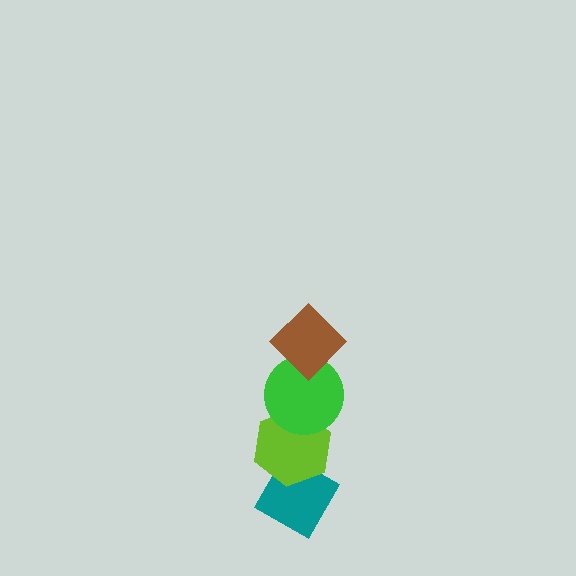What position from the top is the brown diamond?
The brown diamond is 1st from the top.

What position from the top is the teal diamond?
The teal diamond is 4th from the top.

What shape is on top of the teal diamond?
The lime hexagon is on top of the teal diamond.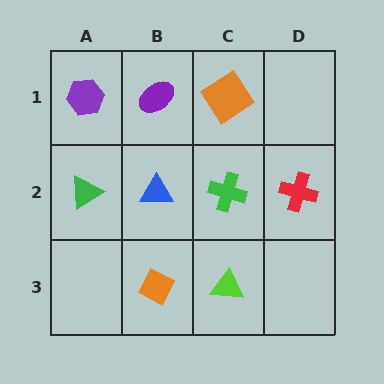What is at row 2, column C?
A green cross.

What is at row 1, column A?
A purple hexagon.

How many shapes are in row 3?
2 shapes.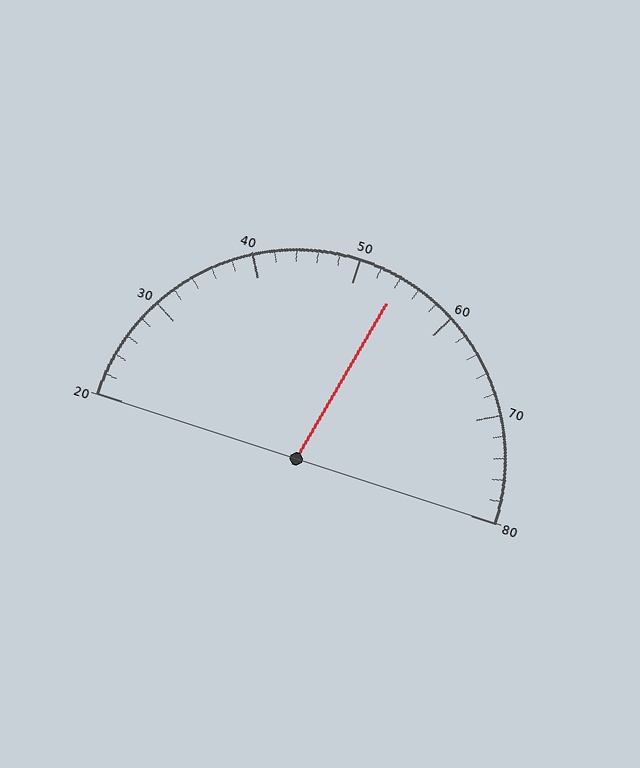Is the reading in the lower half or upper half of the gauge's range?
The reading is in the upper half of the range (20 to 80).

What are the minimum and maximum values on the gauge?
The gauge ranges from 20 to 80.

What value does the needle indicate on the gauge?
The needle indicates approximately 54.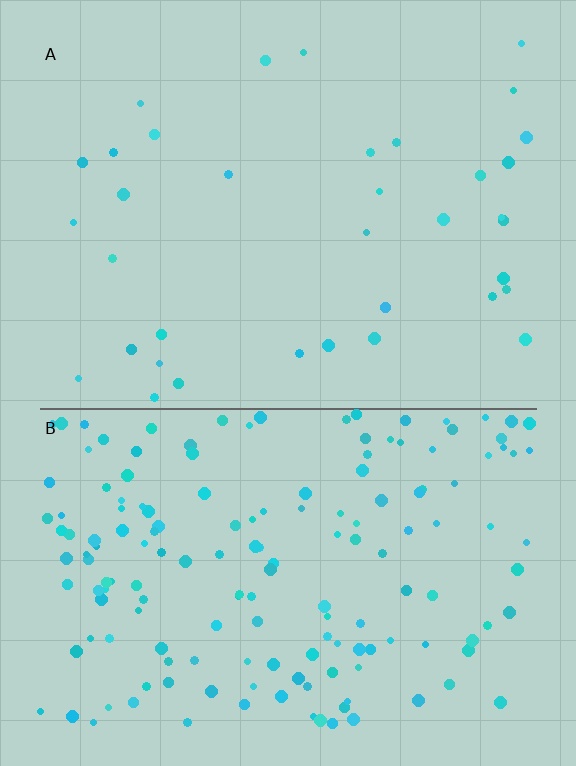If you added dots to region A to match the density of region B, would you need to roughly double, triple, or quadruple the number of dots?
Approximately quadruple.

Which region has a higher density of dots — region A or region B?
B (the bottom).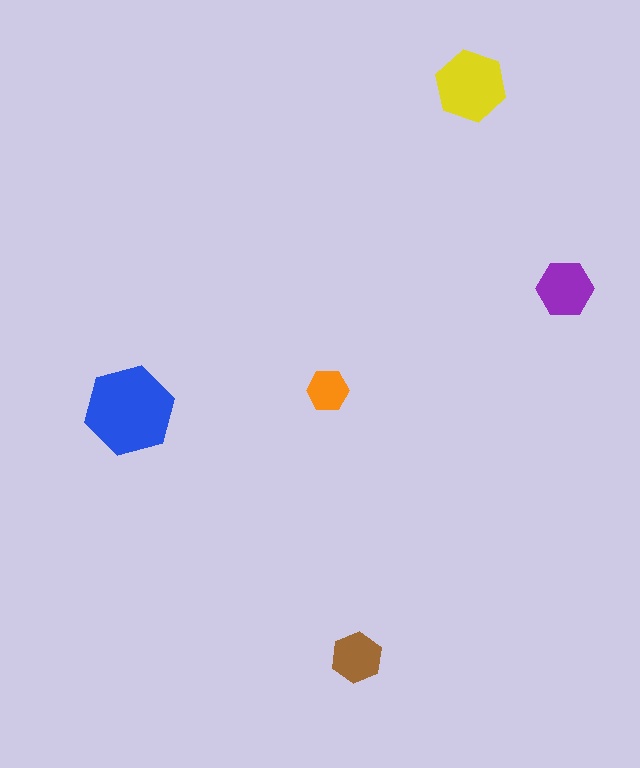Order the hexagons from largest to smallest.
the blue one, the yellow one, the purple one, the brown one, the orange one.